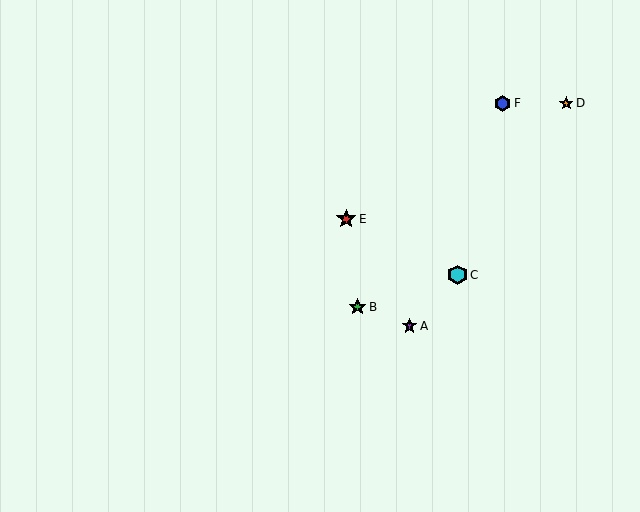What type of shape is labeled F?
Shape F is a blue hexagon.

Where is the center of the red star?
The center of the red star is at (346, 219).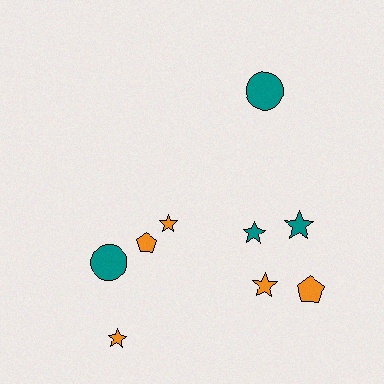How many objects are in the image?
There are 9 objects.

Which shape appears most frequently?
Star, with 5 objects.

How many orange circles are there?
There are no orange circles.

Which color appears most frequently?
Orange, with 5 objects.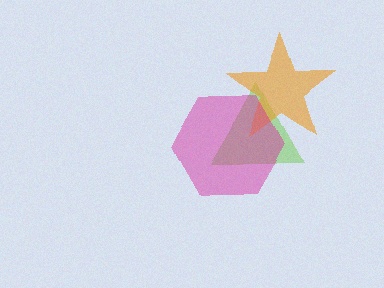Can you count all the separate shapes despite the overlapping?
Yes, there are 3 separate shapes.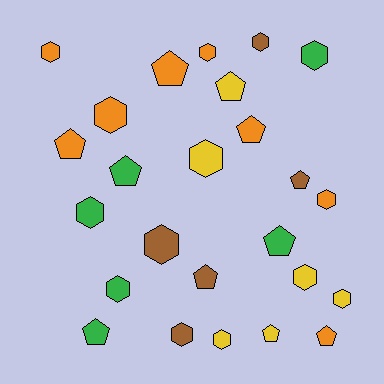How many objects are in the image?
There are 25 objects.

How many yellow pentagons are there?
There are 2 yellow pentagons.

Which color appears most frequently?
Orange, with 8 objects.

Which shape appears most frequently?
Hexagon, with 14 objects.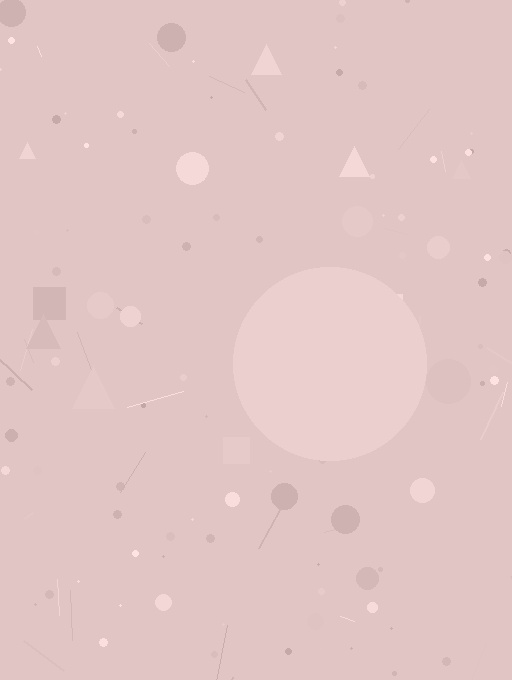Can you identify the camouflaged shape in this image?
The camouflaged shape is a circle.